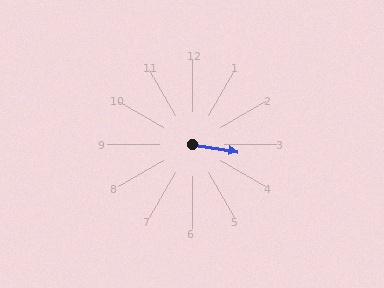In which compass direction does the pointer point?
East.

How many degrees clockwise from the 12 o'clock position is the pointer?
Approximately 99 degrees.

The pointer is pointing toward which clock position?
Roughly 3 o'clock.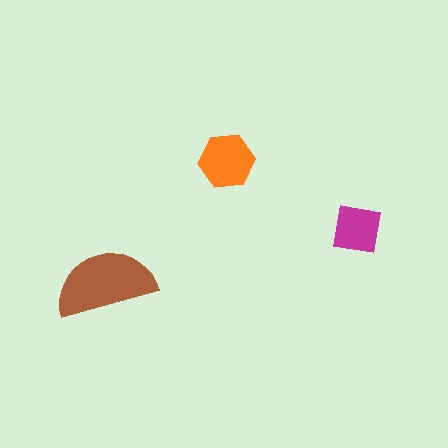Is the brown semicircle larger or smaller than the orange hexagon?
Larger.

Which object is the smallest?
The magenta square.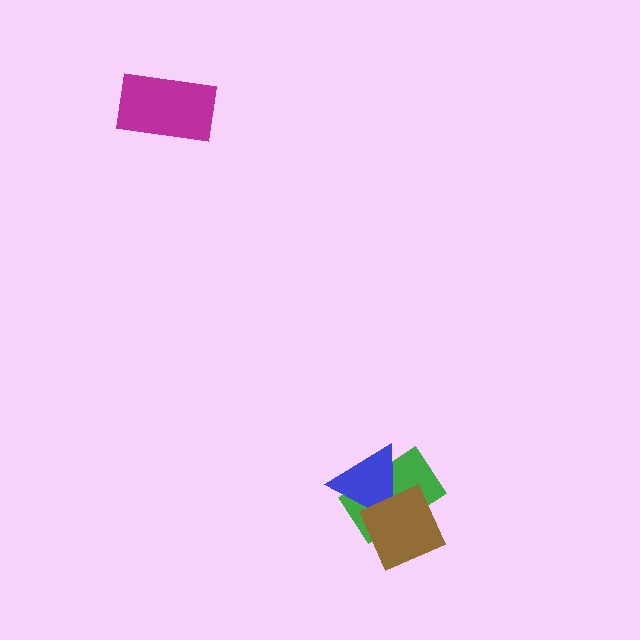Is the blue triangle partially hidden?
Yes, it is partially covered by another shape.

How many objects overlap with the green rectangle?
2 objects overlap with the green rectangle.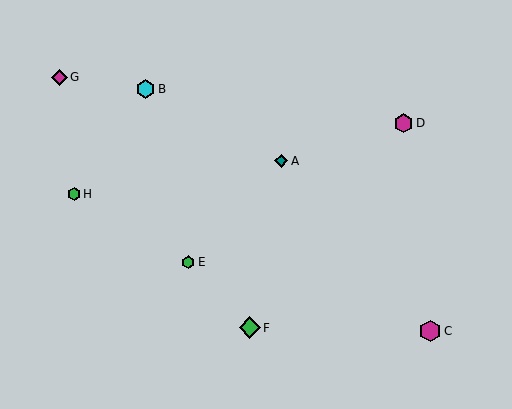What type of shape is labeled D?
Shape D is a magenta hexagon.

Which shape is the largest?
The magenta hexagon (labeled C) is the largest.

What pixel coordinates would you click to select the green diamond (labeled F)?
Click at (250, 328) to select the green diamond F.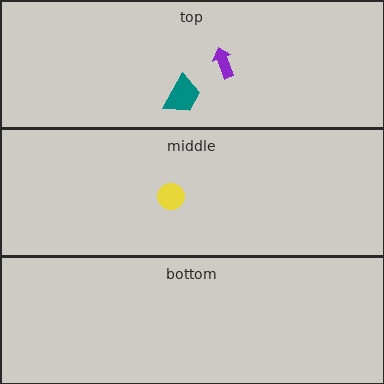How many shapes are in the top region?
2.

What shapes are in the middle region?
The yellow circle.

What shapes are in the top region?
The purple arrow, the teal trapezoid.